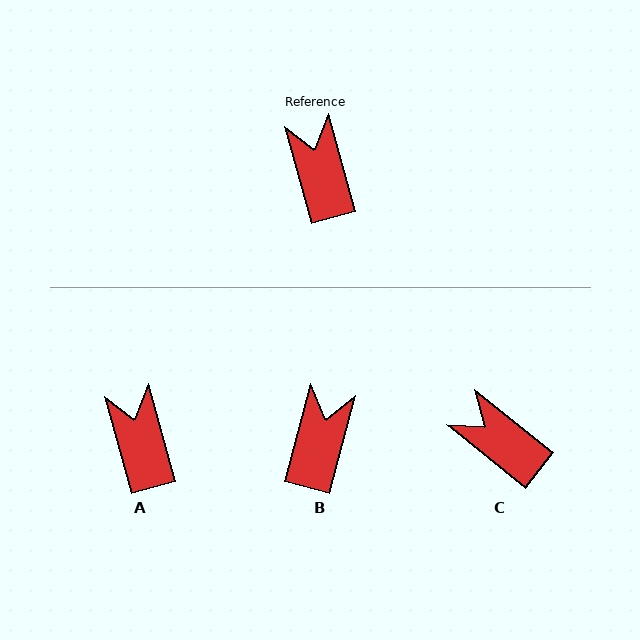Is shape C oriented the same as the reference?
No, it is off by about 35 degrees.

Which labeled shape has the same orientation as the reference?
A.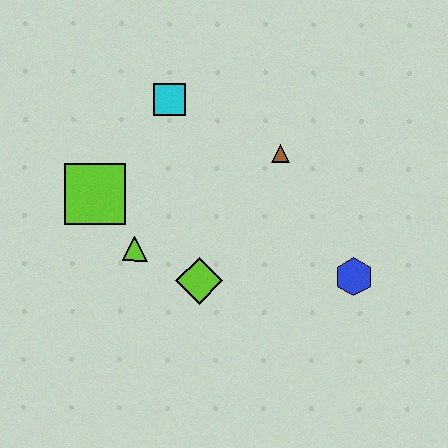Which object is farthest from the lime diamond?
The cyan square is farthest from the lime diamond.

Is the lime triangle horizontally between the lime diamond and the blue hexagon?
No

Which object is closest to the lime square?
The lime triangle is closest to the lime square.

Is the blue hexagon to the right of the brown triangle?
Yes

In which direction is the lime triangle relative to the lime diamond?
The lime triangle is to the left of the lime diamond.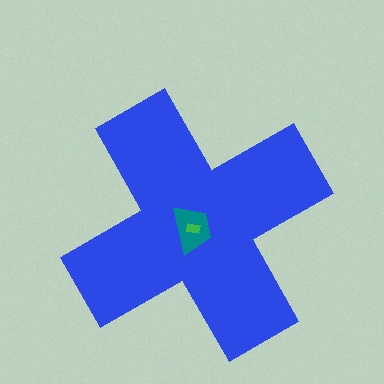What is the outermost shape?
The blue cross.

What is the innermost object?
The green rectangle.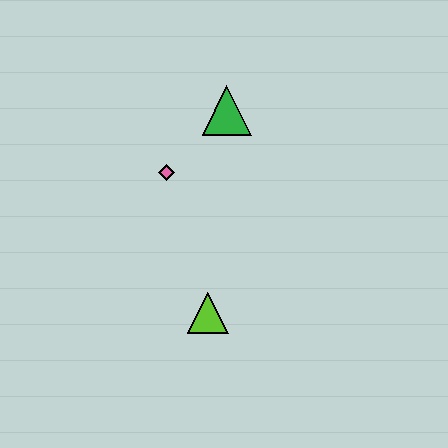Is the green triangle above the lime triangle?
Yes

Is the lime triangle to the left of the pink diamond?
No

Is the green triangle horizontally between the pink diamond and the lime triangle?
No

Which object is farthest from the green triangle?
The lime triangle is farthest from the green triangle.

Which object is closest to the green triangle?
The pink diamond is closest to the green triangle.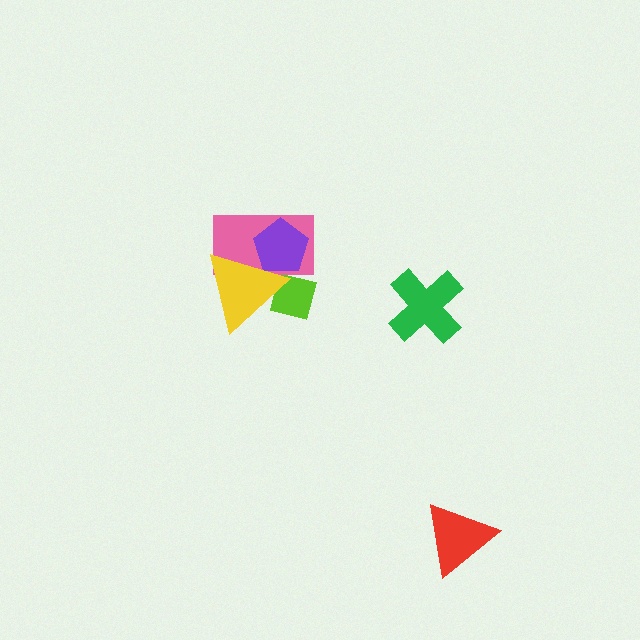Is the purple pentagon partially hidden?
Yes, it is partially covered by another shape.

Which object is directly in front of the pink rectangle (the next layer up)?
The purple pentagon is directly in front of the pink rectangle.